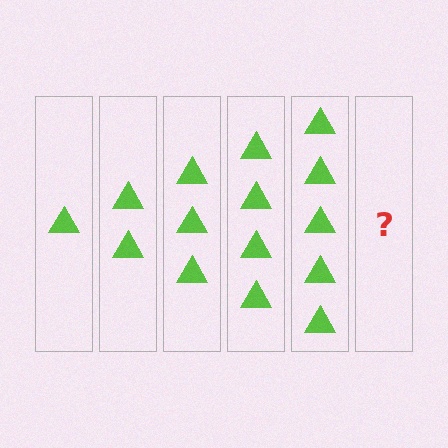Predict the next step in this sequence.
The next step is 6 triangles.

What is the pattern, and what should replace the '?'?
The pattern is that each step adds one more triangle. The '?' should be 6 triangles.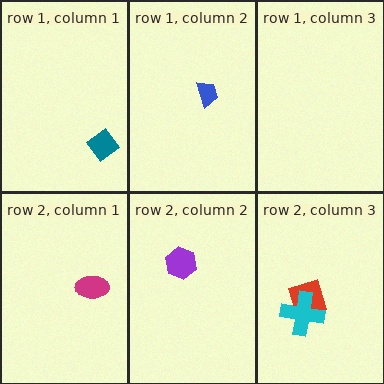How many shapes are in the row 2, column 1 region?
1.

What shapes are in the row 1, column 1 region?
The teal diamond.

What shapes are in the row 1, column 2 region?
The blue trapezoid.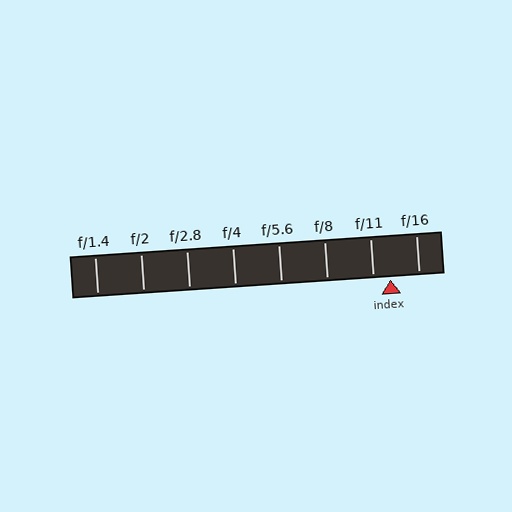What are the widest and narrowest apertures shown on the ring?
The widest aperture shown is f/1.4 and the narrowest is f/16.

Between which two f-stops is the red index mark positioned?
The index mark is between f/11 and f/16.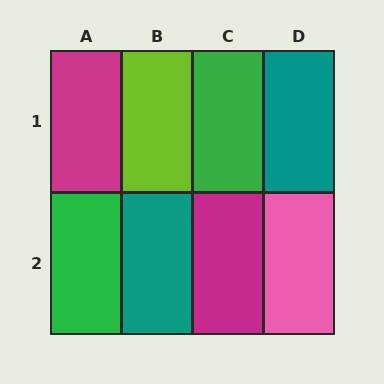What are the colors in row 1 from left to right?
Magenta, lime, green, teal.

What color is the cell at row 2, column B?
Teal.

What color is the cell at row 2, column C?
Magenta.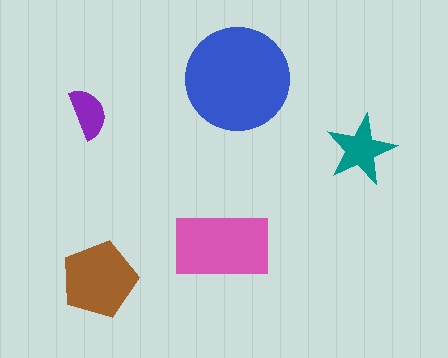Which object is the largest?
The blue circle.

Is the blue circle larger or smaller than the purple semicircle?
Larger.